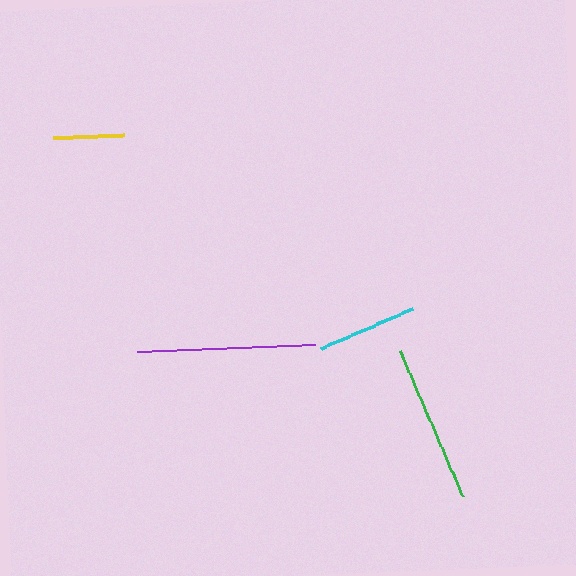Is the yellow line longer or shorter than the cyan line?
The cyan line is longer than the yellow line.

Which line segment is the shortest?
The yellow line is the shortest at approximately 70 pixels.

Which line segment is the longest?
The purple line is the longest at approximately 179 pixels.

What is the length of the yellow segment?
The yellow segment is approximately 70 pixels long.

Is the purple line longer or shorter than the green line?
The purple line is longer than the green line.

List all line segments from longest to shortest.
From longest to shortest: purple, green, cyan, yellow.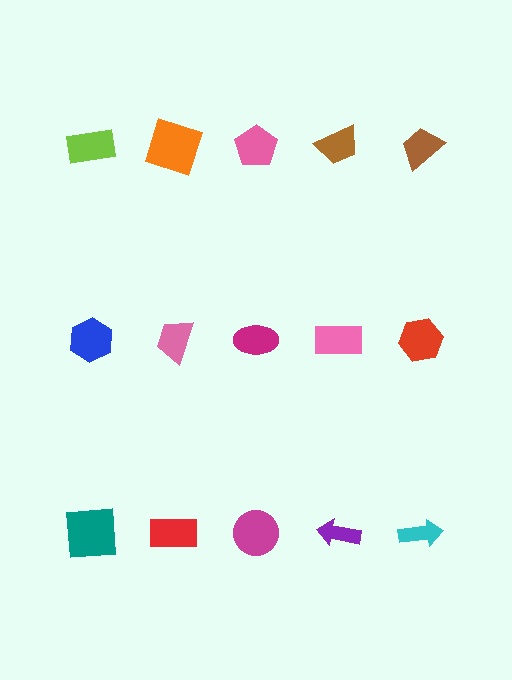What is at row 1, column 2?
An orange square.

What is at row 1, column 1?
A lime rectangle.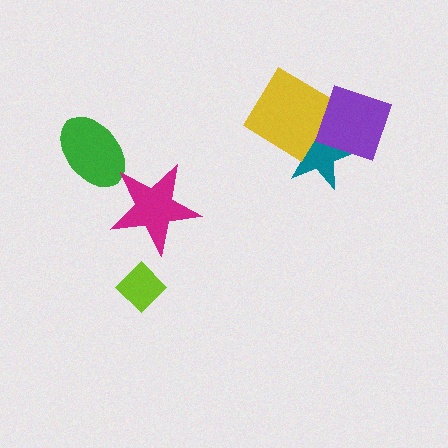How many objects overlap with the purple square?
2 objects overlap with the purple square.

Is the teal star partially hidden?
Yes, it is partially covered by another shape.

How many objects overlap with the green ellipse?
0 objects overlap with the green ellipse.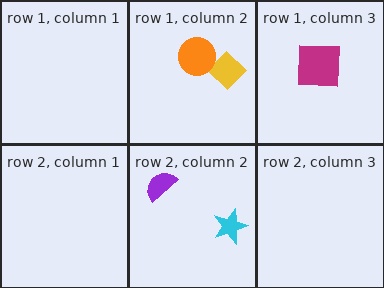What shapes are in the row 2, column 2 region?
The cyan star, the purple semicircle.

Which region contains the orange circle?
The row 1, column 2 region.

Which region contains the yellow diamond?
The row 1, column 2 region.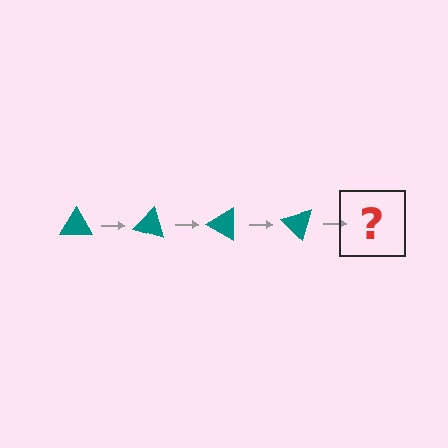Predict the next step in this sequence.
The next step is a teal triangle rotated 60 degrees.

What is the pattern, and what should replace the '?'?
The pattern is that the triangle rotates 15 degrees each step. The '?' should be a teal triangle rotated 60 degrees.